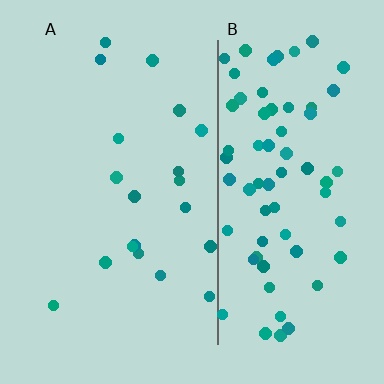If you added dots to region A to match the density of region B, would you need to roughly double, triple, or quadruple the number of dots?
Approximately quadruple.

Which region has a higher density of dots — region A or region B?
B (the right).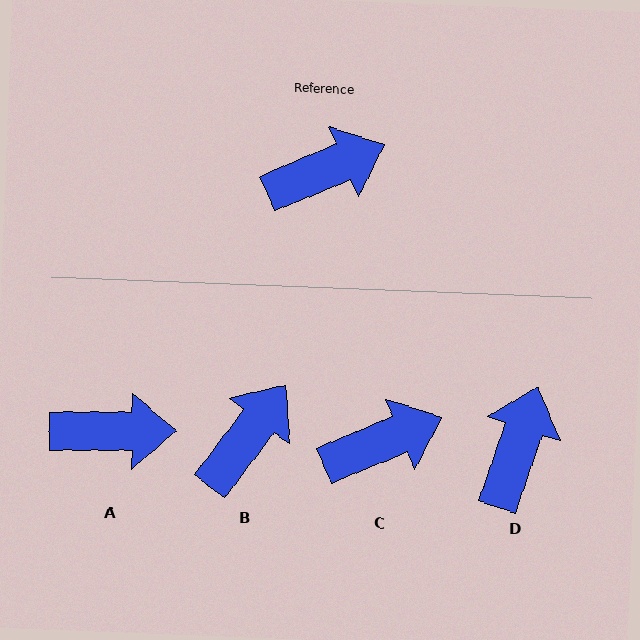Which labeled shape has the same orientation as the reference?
C.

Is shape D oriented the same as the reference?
No, it is off by about 48 degrees.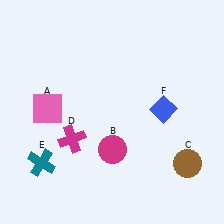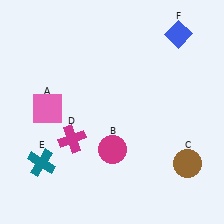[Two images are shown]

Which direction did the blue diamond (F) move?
The blue diamond (F) moved up.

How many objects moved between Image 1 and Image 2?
1 object moved between the two images.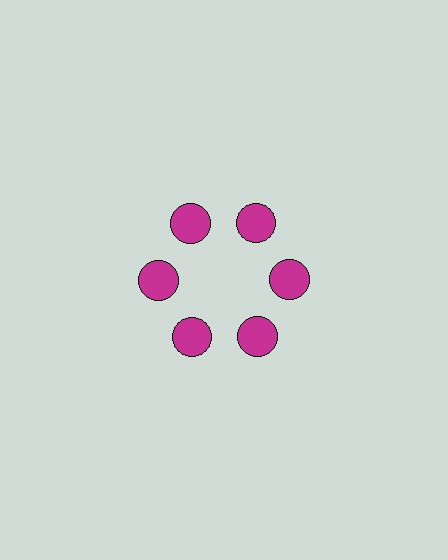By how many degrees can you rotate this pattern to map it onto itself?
The pattern maps onto itself every 60 degrees of rotation.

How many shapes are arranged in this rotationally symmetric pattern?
There are 12 shapes, arranged in 6 groups of 2.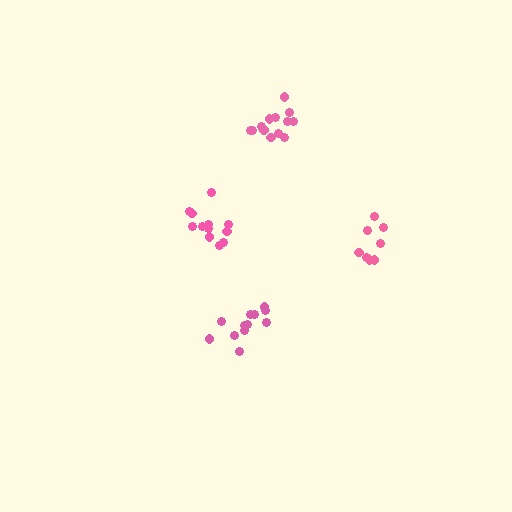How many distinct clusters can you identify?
There are 4 distinct clusters.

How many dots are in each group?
Group 1: 8 dots, Group 2: 12 dots, Group 3: 12 dots, Group 4: 13 dots (45 total).